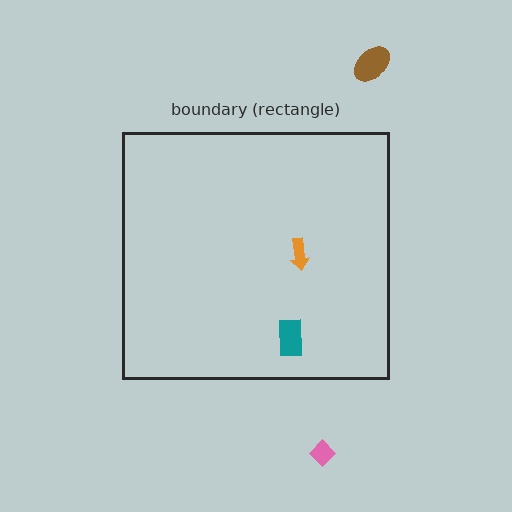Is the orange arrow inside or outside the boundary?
Inside.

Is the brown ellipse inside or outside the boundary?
Outside.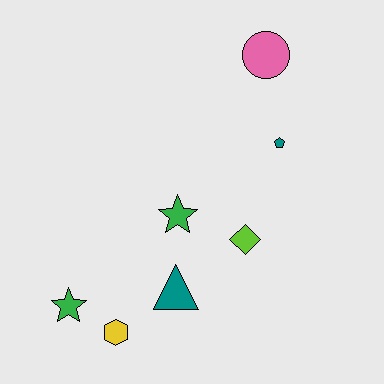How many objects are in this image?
There are 7 objects.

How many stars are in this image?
There are 2 stars.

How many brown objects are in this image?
There are no brown objects.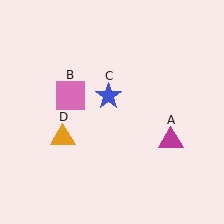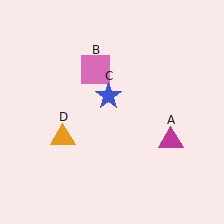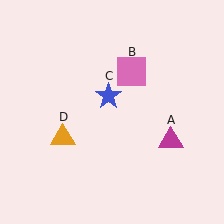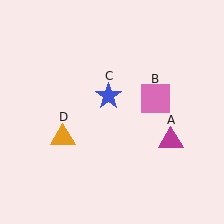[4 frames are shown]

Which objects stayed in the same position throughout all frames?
Magenta triangle (object A) and blue star (object C) and orange triangle (object D) remained stationary.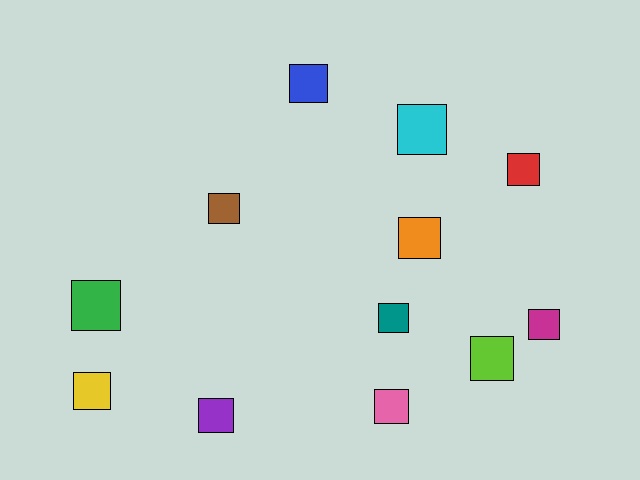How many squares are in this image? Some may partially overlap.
There are 12 squares.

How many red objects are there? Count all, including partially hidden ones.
There is 1 red object.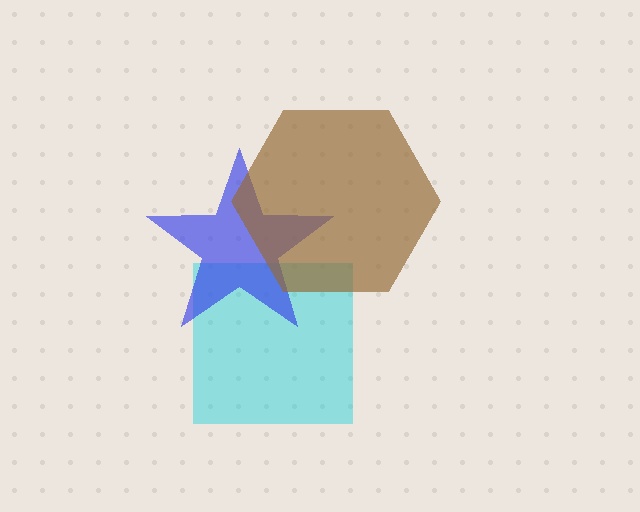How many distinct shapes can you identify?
There are 3 distinct shapes: a cyan square, a blue star, a brown hexagon.